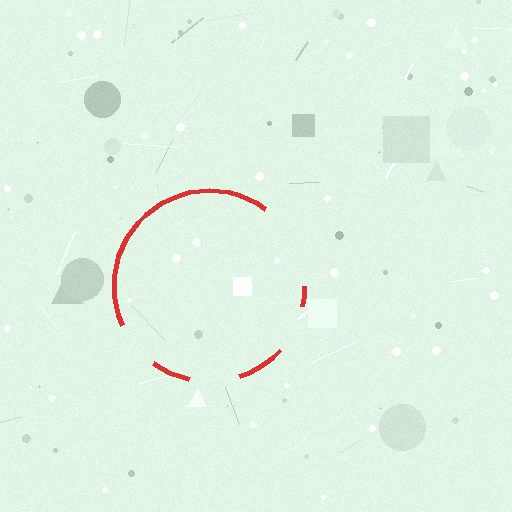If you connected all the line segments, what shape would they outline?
They would outline a circle.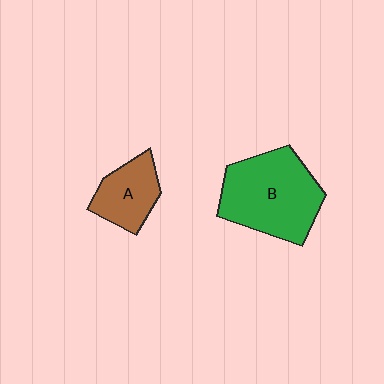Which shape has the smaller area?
Shape A (brown).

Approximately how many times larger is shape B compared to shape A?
Approximately 2.0 times.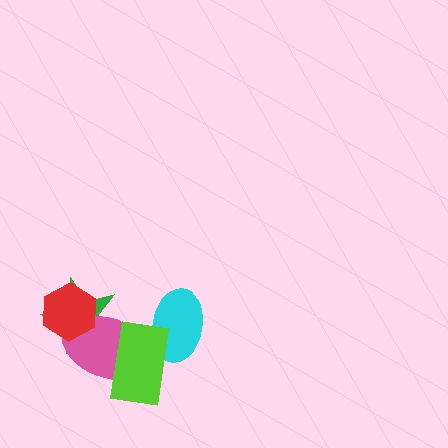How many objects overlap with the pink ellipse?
4 objects overlap with the pink ellipse.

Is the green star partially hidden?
Yes, it is partially covered by another shape.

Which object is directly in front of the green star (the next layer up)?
The pink ellipse is directly in front of the green star.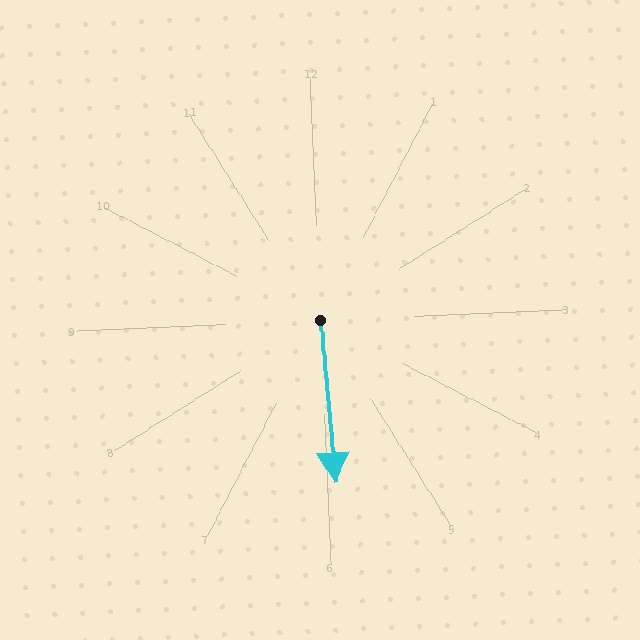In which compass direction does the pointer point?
South.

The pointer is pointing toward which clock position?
Roughly 6 o'clock.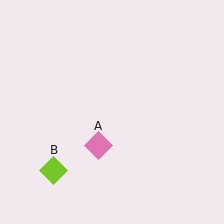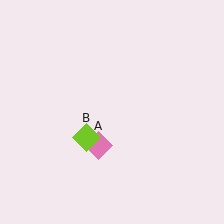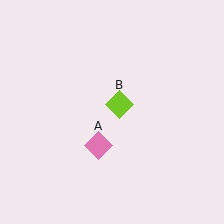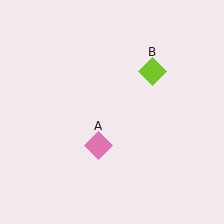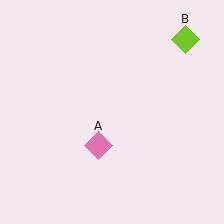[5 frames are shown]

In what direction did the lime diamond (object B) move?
The lime diamond (object B) moved up and to the right.